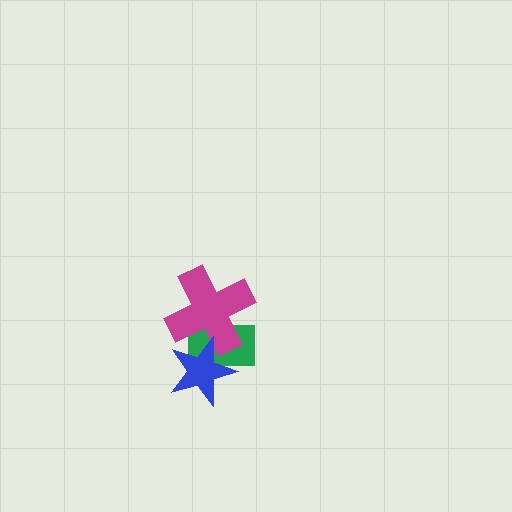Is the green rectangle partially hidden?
Yes, it is partially covered by another shape.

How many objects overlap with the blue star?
2 objects overlap with the blue star.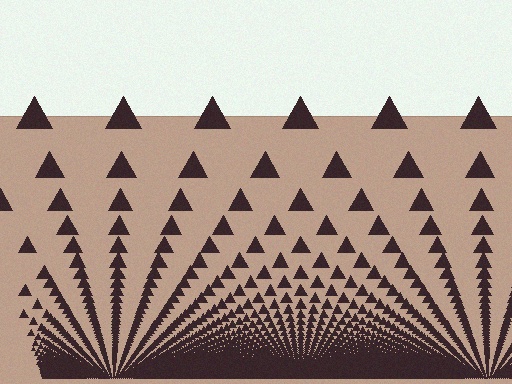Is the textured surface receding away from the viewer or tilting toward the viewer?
The surface appears to tilt toward the viewer. Texture elements get larger and sparser toward the top.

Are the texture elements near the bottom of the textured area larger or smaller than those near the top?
Smaller. The gradient is inverted — elements near the bottom are smaller and denser.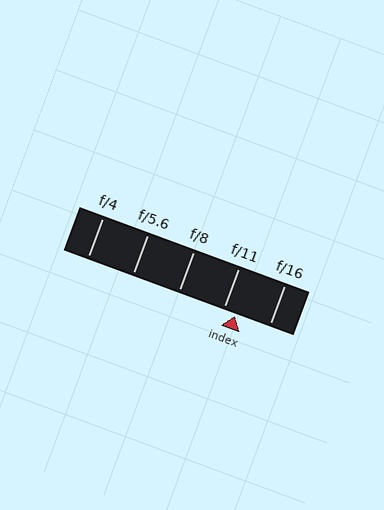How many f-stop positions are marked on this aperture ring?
There are 5 f-stop positions marked.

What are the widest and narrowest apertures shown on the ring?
The widest aperture shown is f/4 and the narrowest is f/16.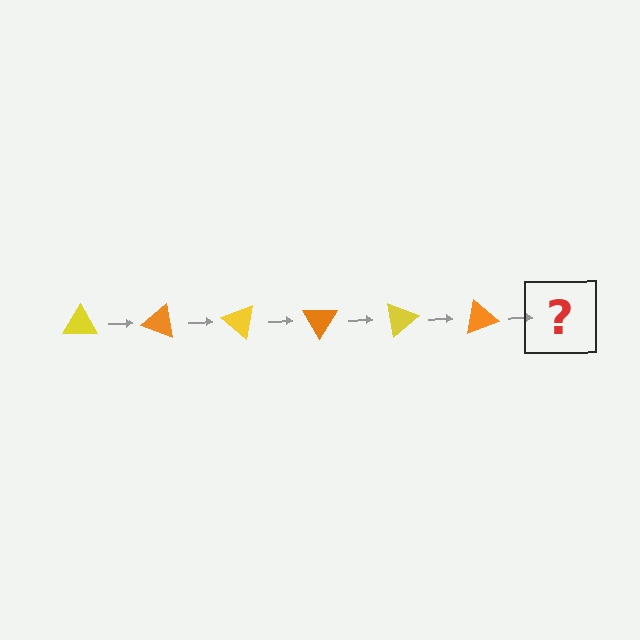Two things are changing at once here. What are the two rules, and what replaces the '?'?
The two rules are that it rotates 20 degrees each step and the color cycles through yellow and orange. The '?' should be a yellow triangle, rotated 120 degrees from the start.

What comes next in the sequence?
The next element should be a yellow triangle, rotated 120 degrees from the start.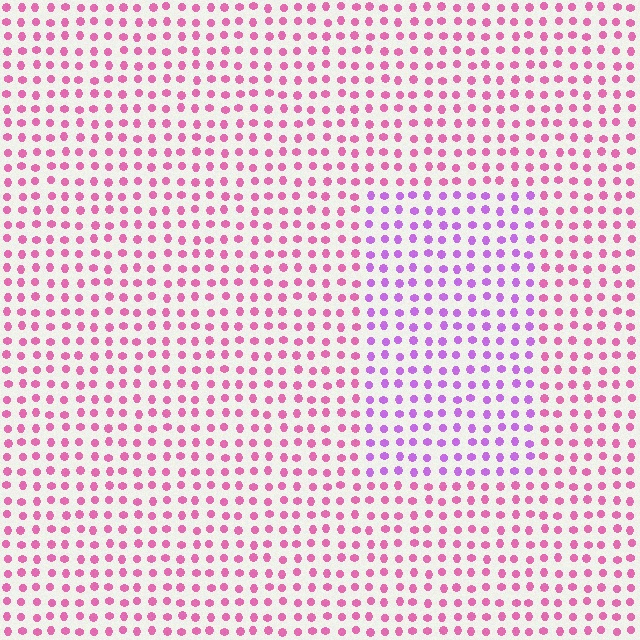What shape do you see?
I see a rectangle.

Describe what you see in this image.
The image is filled with small pink elements in a uniform arrangement. A rectangle-shaped region is visible where the elements are tinted to a slightly different hue, forming a subtle color boundary.